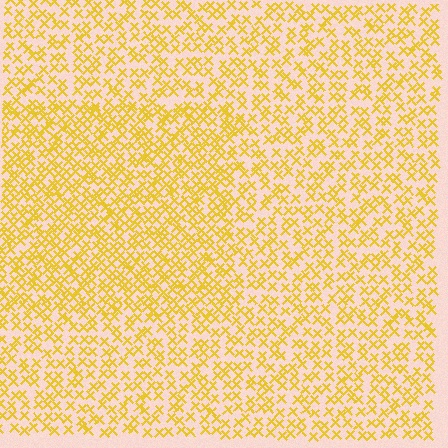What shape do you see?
I see a rectangle.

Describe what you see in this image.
The image contains small yellow elements arranged at two different densities. A rectangle-shaped region is visible where the elements are more densely packed than the surrounding area.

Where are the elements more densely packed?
The elements are more densely packed inside the rectangle boundary.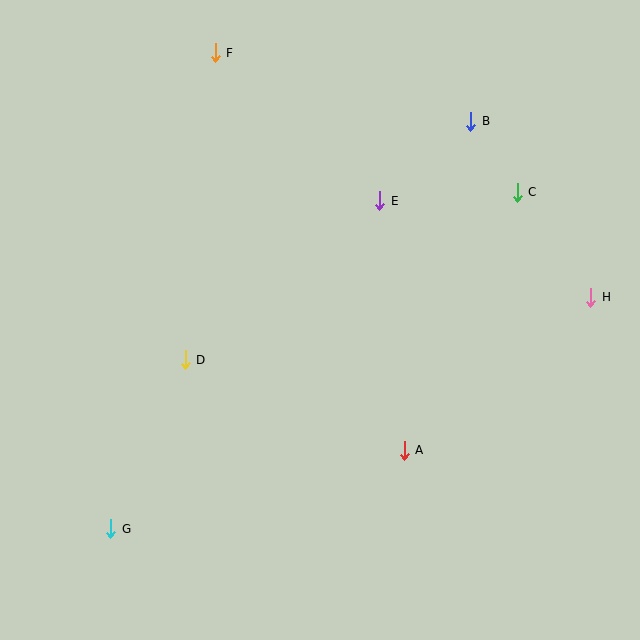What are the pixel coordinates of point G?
Point G is at (111, 529).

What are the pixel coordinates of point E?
Point E is at (380, 201).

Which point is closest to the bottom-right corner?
Point A is closest to the bottom-right corner.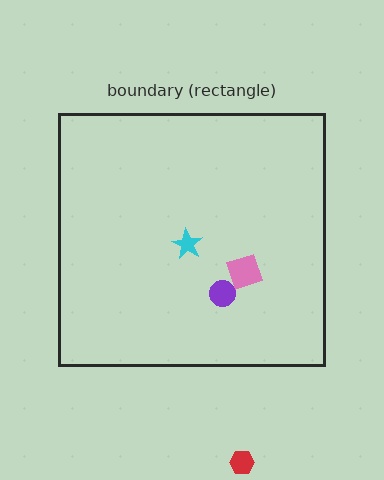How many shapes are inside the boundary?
3 inside, 1 outside.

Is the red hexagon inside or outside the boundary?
Outside.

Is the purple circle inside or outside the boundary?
Inside.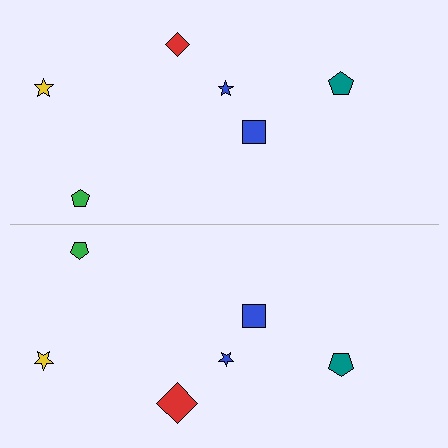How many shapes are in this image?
There are 12 shapes in this image.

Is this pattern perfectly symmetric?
No, the pattern is not perfectly symmetric. The red diamond on the bottom side has a different size than its mirror counterpart.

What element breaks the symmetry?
The red diamond on the bottom side has a different size than its mirror counterpart.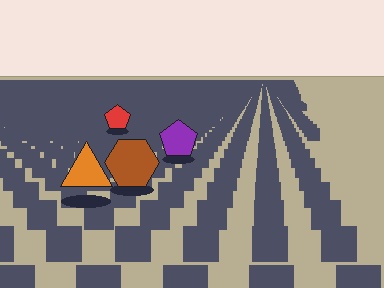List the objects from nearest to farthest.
From nearest to farthest: the orange triangle, the brown hexagon, the purple pentagon, the red pentagon.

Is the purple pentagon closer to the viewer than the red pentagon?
Yes. The purple pentagon is closer — you can tell from the texture gradient: the ground texture is coarser near it.